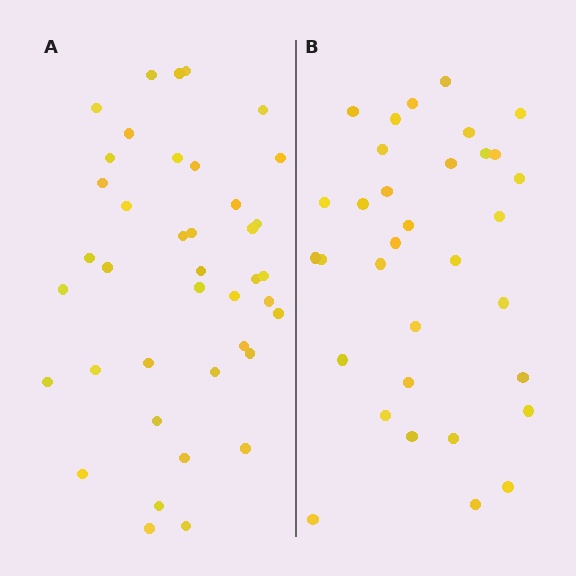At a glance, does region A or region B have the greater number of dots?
Region A (the left region) has more dots.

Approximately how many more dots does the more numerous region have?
Region A has roughly 8 or so more dots than region B.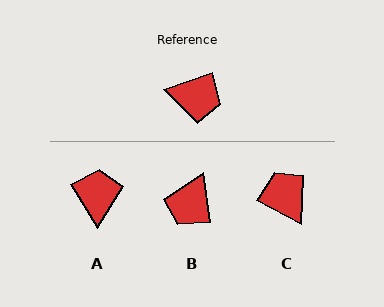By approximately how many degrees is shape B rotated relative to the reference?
Approximately 100 degrees clockwise.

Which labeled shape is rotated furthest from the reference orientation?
C, about 134 degrees away.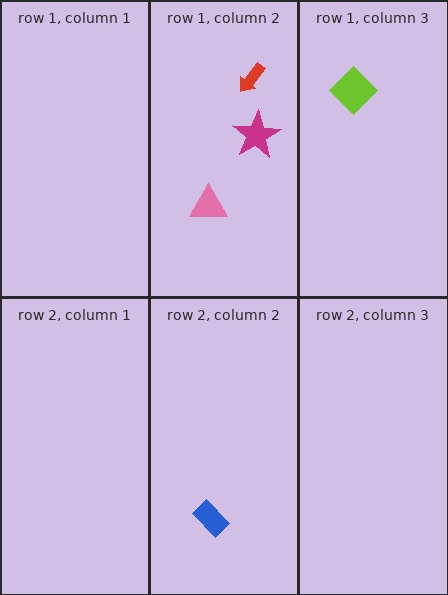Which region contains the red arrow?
The row 1, column 2 region.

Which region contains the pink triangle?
The row 1, column 2 region.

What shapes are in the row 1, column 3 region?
The lime diamond.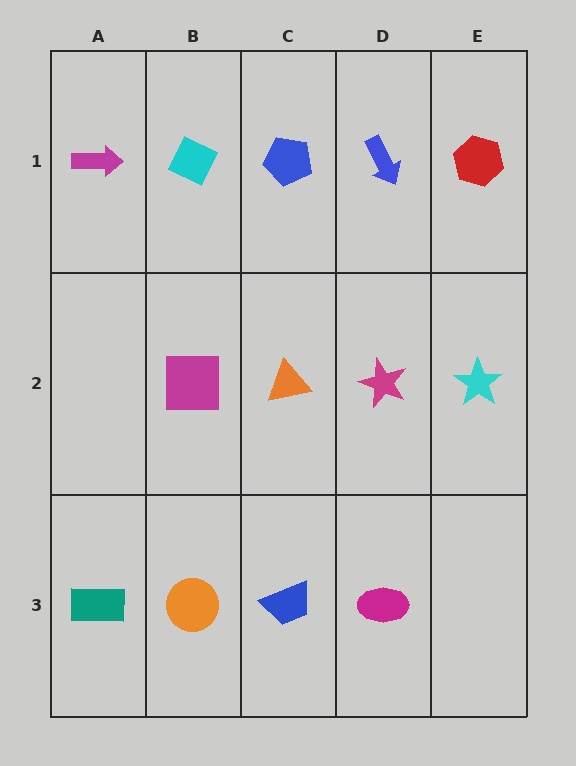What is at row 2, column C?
An orange triangle.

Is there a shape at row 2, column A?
No, that cell is empty.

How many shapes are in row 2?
4 shapes.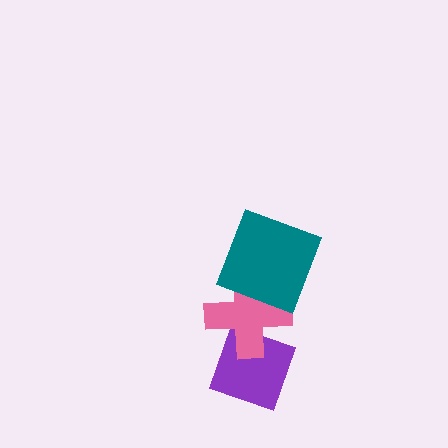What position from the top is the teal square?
The teal square is 1st from the top.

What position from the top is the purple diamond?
The purple diamond is 3rd from the top.